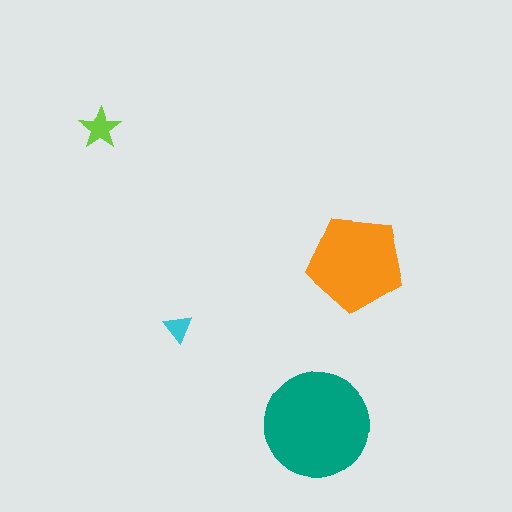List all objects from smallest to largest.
The cyan triangle, the lime star, the orange pentagon, the teal circle.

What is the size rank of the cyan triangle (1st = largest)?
4th.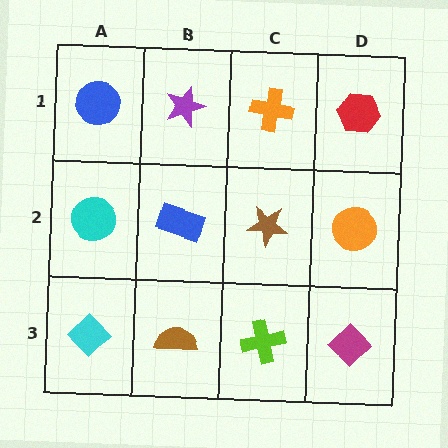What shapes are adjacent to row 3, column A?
A cyan circle (row 2, column A), a brown semicircle (row 3, column B).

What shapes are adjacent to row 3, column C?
A brown star (row 2, column C), a brown semicircle (row 3, column B), a magenta diamond (row 3, column D).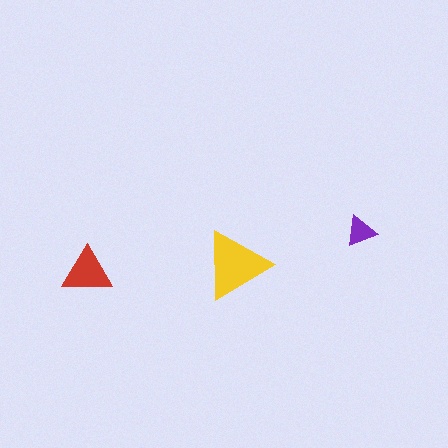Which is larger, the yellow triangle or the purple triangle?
The yellow one.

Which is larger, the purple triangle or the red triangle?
The red one.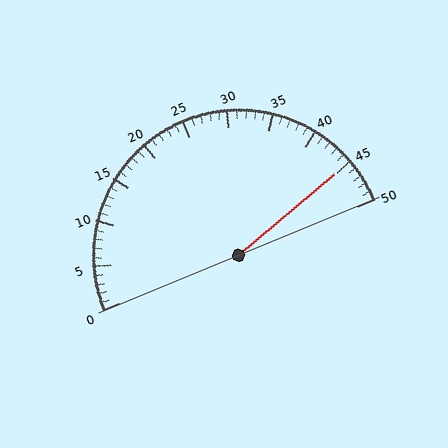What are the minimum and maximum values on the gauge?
The gauge ranges from 0 to 50.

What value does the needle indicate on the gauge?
The needle indicates approximately 45.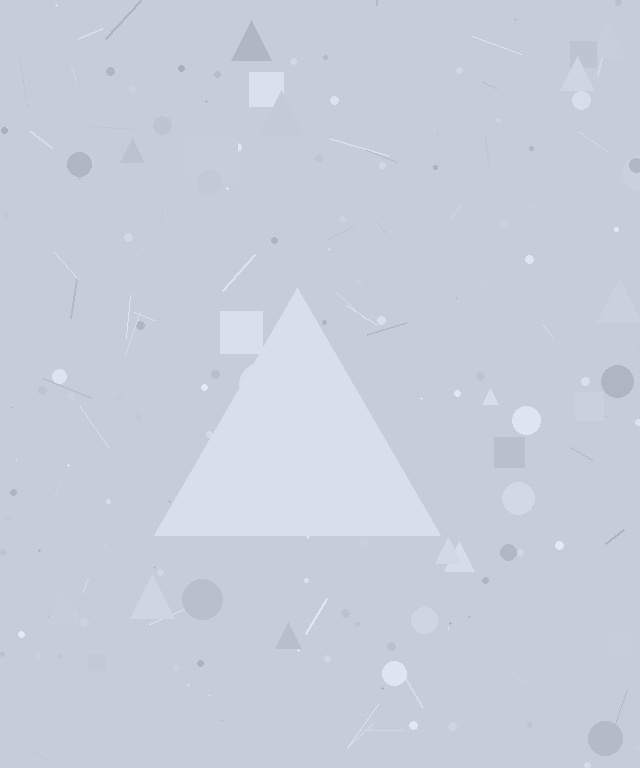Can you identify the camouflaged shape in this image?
The camouflaged shape is a triangle.